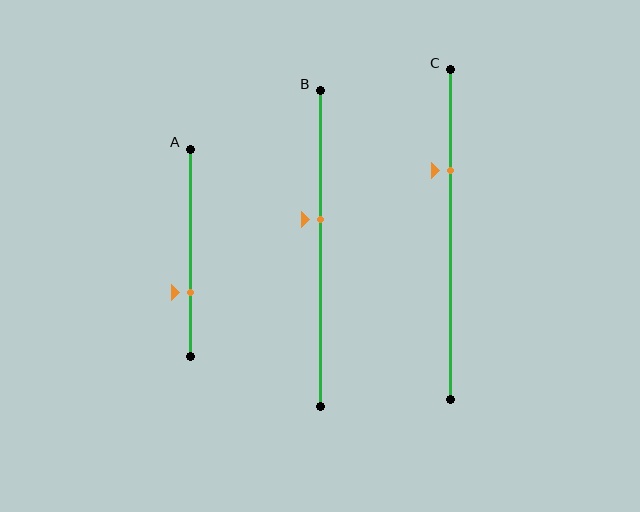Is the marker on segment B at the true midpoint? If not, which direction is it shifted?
No, the marker on segment B is shifted upward by about 9% of the segment length.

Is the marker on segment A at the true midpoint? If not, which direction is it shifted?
No, the marker on segment A is shifted downward by about 19% of the segment length.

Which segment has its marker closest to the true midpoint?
Segment B has its marker closest to the true midpoint.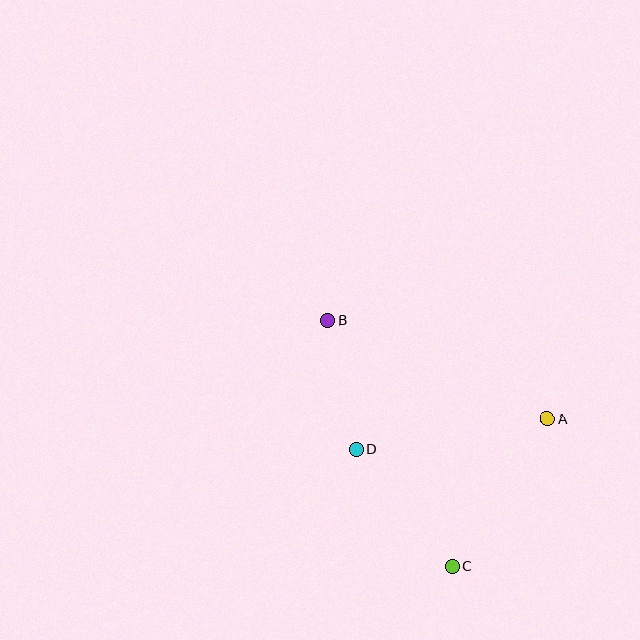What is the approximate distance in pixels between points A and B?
The distance between A and B is approximately 240 pixels.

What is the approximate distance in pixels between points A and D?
The distance between A and D is approximately 193 pixels.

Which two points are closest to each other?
Points B and D are closest to each other.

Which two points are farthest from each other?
Points B and C are farthest from each other.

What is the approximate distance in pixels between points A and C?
The distance between A and C is approximately 175 pixels.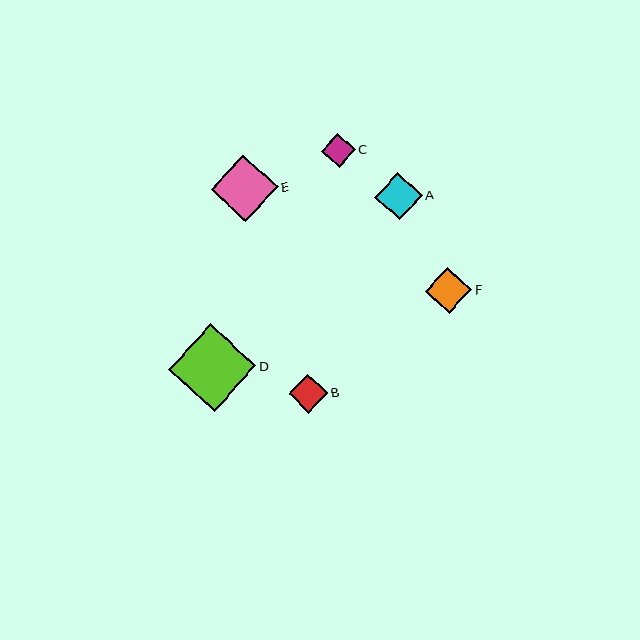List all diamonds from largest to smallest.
From largest to smallest: D, E, A, F, B, C.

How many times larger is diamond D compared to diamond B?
Diamond D is approximately 2.2 times the size of diamond B.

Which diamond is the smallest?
Diamond C is the smallest with a size of approximately 34 pixels.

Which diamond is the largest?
Diamond D is the largest with a size of approximately 88 pixels.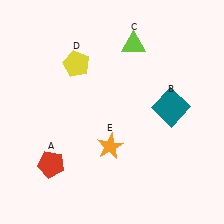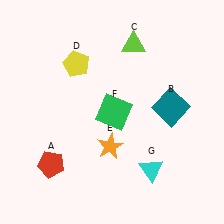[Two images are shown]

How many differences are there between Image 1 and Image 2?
There are 2 differences between the two images.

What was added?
A green square (F), a cyan triangle (G) were added in Image 2.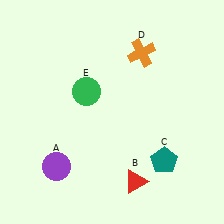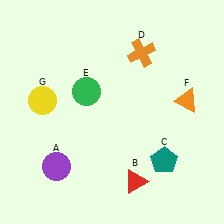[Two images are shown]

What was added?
An orange triangle (F), a yellow circle (G) were added in Image 2.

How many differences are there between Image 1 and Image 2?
There are 2 differences between the two images.